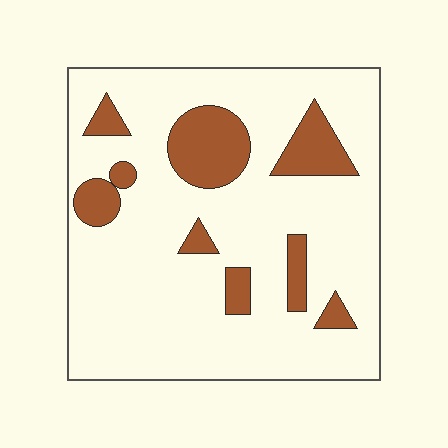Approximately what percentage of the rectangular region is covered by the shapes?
Approximately 15%.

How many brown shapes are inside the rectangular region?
9.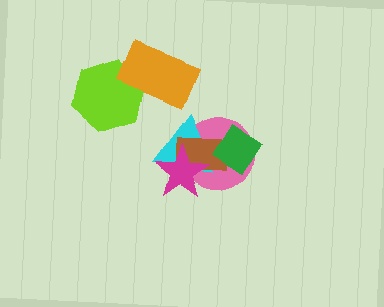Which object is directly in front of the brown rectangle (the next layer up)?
The green diamond is directly in front of the brown rectangle.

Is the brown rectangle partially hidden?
Yes, it is partially covered by another shape.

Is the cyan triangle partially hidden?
Yes, it is partially covered by another shape.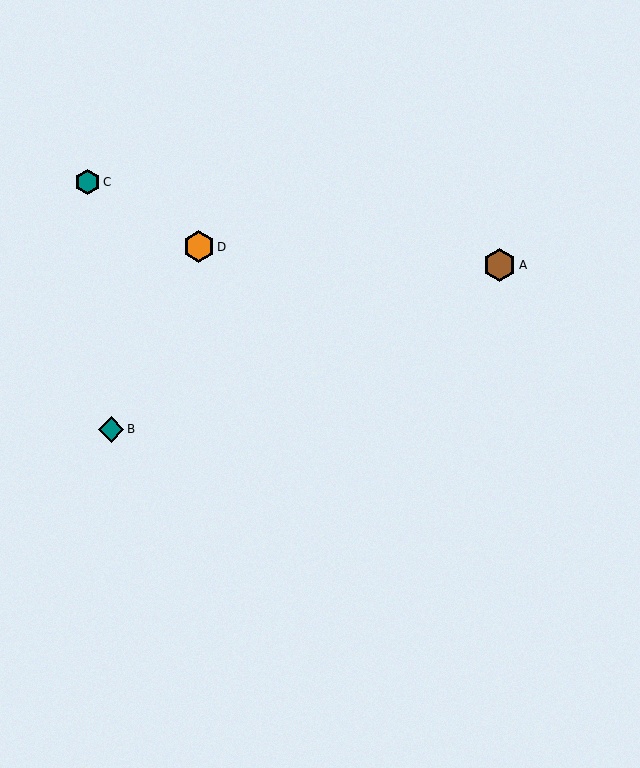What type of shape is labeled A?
Shape A is a brown hexagon.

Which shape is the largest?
The brown hexagon (labeled A) is the largest.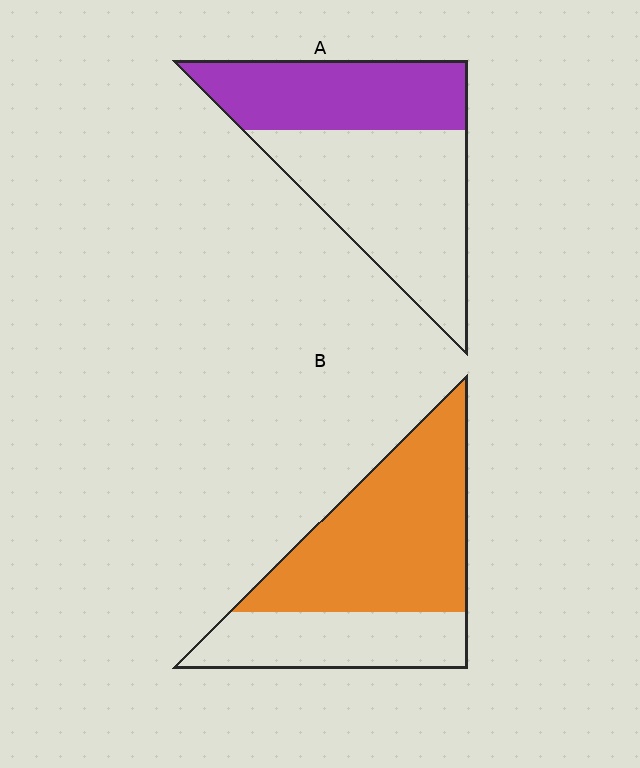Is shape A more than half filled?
No.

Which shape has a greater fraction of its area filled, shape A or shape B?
Shape B.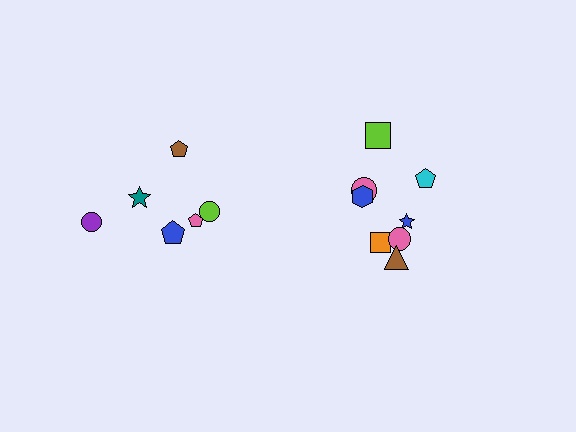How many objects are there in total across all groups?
There are 14 objects.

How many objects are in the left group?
There are 6 objects.